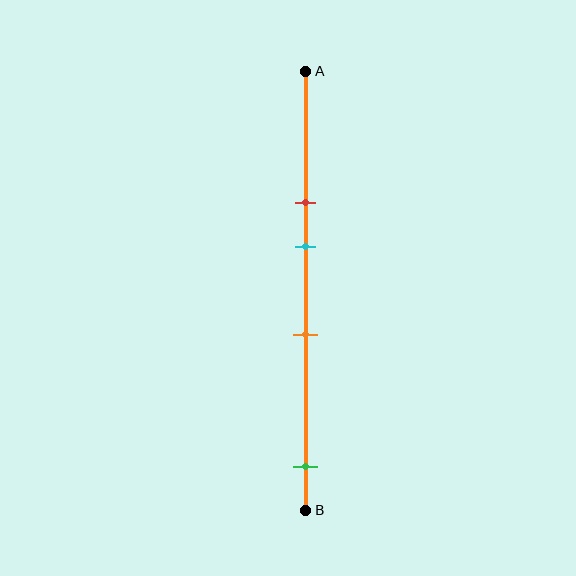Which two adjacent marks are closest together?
The red and cyan marks are the closest adjacent pair.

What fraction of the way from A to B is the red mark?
The red mark is approximately 30% (0.3) of the way from A to B.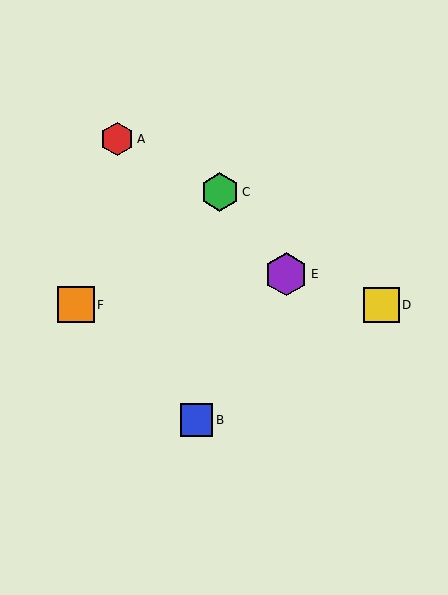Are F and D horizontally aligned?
Yes, both are at y≈305.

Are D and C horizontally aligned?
No, D is at y≈305 and C is at y≈192.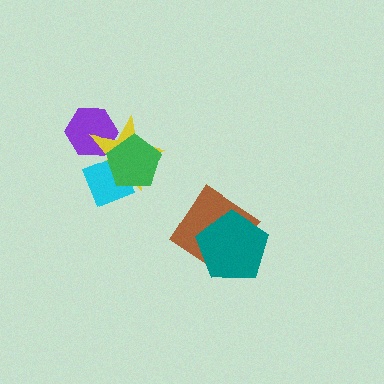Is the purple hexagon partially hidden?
Yes, it is partially covered by another shape.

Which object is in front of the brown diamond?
The teal pentagon is in front of the brown diamond.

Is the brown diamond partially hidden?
Yes, it is partially covered by another shape.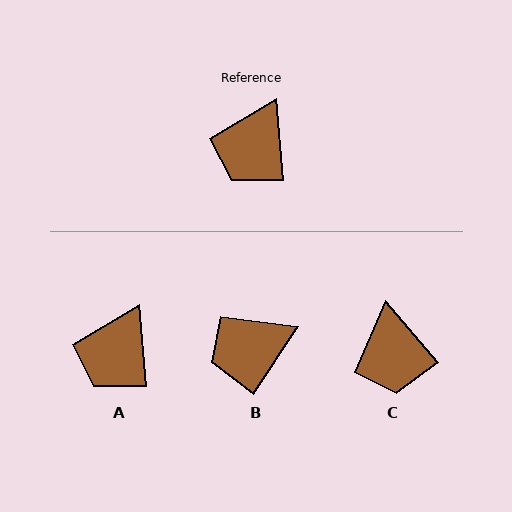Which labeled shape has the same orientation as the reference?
A.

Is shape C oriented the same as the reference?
No, it is off by about 36 degrees.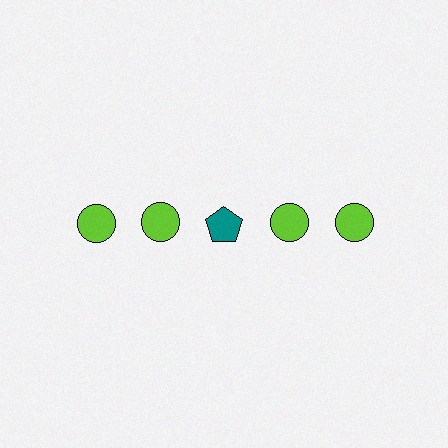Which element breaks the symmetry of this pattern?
The teal pentagon in the top row, center column breaks the symmetry. All other shapes are lime circles.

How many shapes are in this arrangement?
There are 5 shapes arranged in a grid pattern.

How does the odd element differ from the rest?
It differs in both color (teal instead of lime) and shape (pentagon instead of circle).